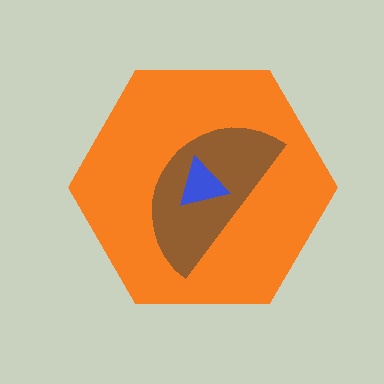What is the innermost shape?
The blue triangle.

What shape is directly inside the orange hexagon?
The brown semicircle.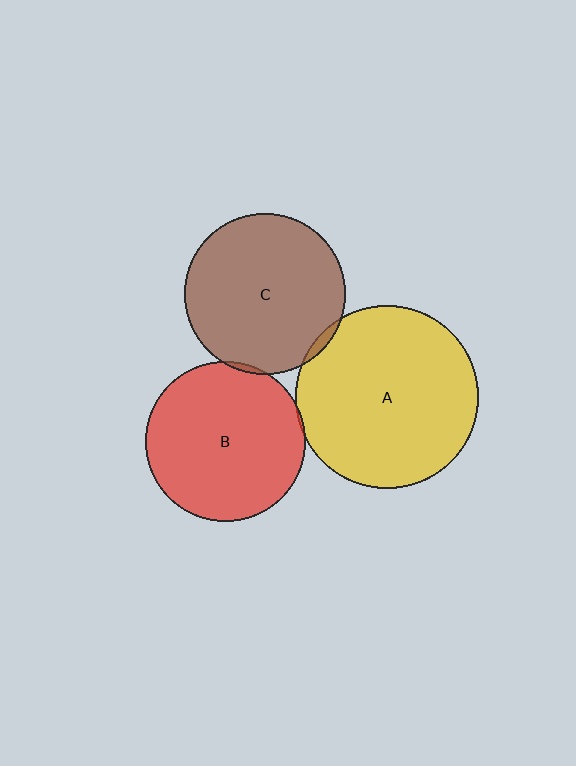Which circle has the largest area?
Circle A (yellow).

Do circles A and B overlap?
Yes.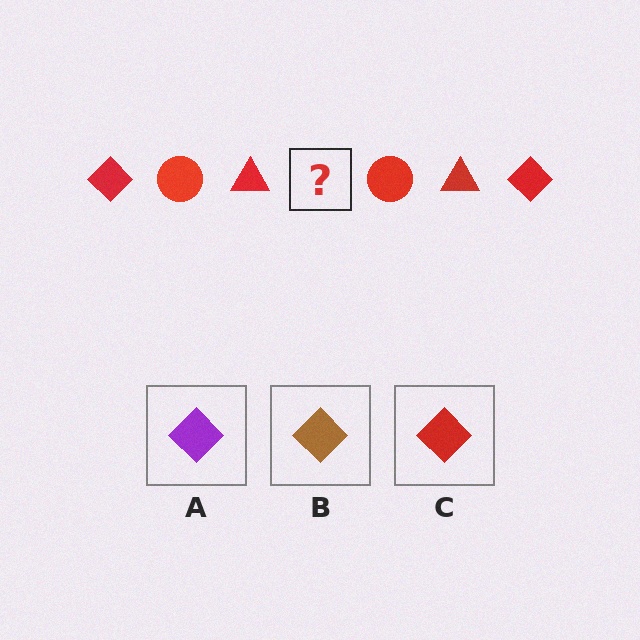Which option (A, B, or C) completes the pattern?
C.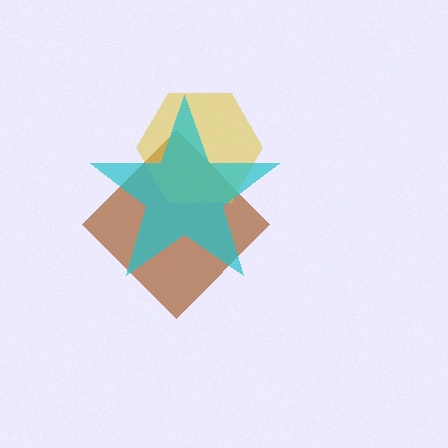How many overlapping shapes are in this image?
There are 3 overlapping shapes in the image.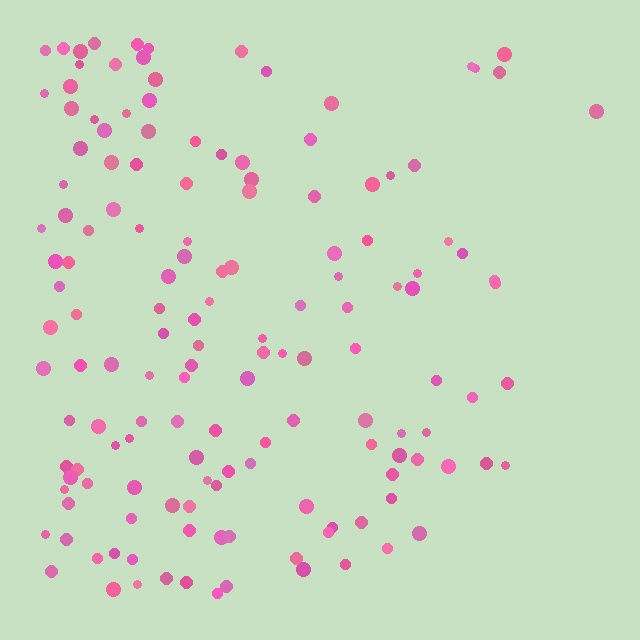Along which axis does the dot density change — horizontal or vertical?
Horizontal.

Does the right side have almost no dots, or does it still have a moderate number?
Still a moderate number, just noticeably fewer than the left.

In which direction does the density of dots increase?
From right to left, with the left side densest.